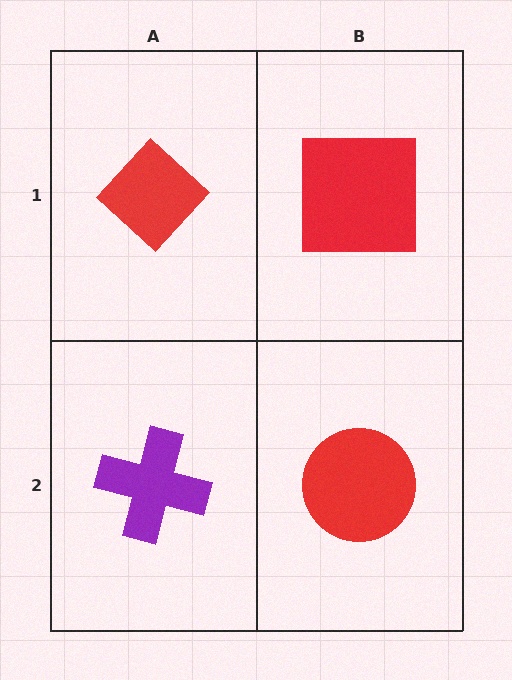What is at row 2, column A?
A purple cross.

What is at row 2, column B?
A red circle.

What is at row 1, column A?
A red diamond.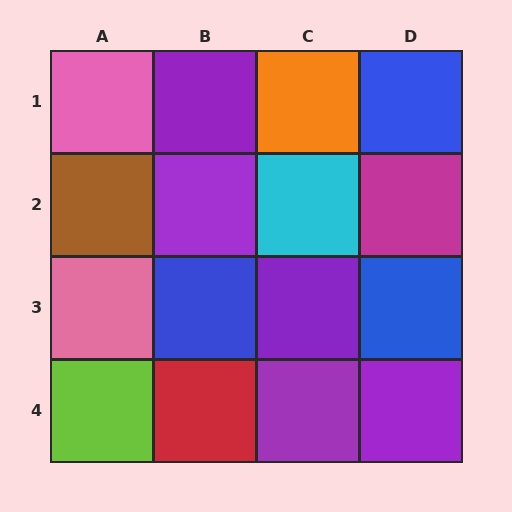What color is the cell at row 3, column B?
Blue.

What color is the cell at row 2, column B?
Purple.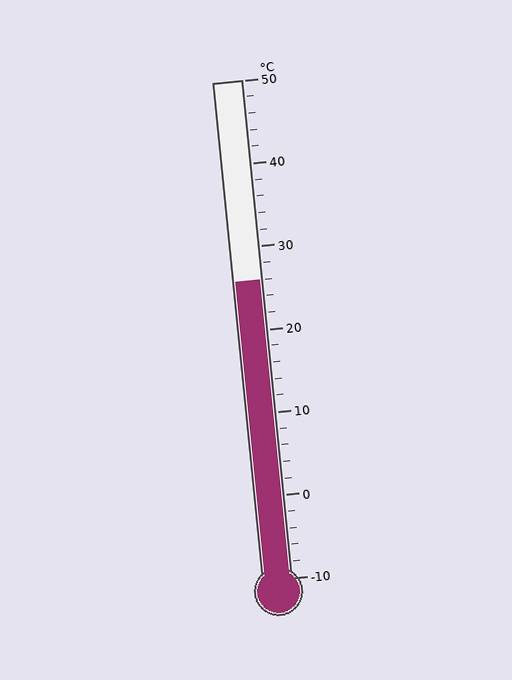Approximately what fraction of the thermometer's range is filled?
The thermometer is filled to approximately 60% of its range.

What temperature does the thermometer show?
The thermometer shows approximately 26°C.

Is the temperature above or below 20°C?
The temperature is above 20°C.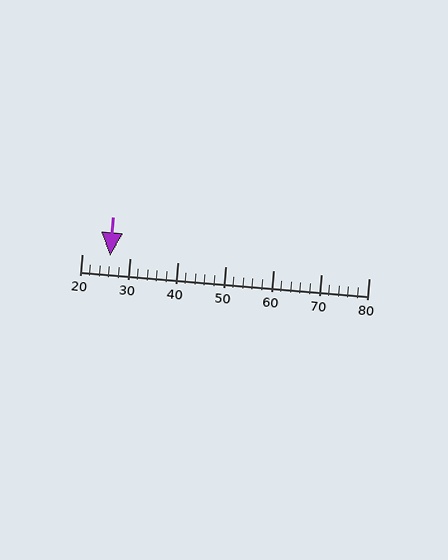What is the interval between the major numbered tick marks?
The major tick marks are spaced 10 units apart.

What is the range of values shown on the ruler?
The ruler shows values from 20 to 80.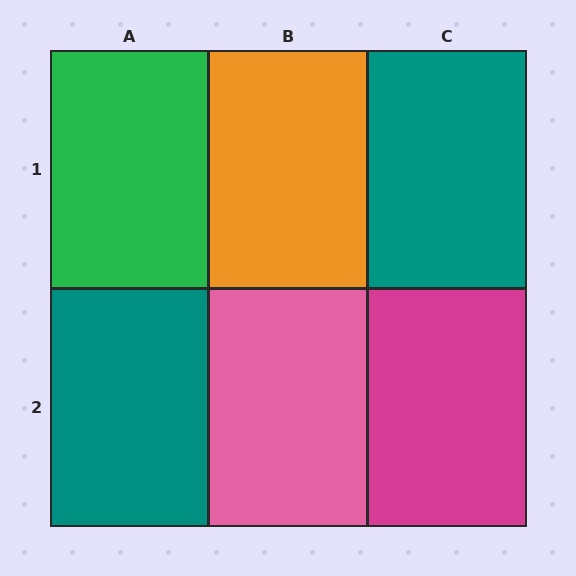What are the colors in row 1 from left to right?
Green, orange, teal.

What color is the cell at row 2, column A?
Teal.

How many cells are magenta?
1 cell is magenta.